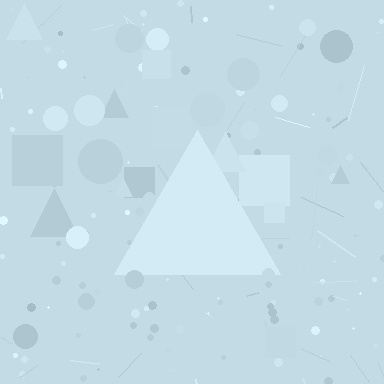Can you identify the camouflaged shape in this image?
The camouflaged shape is a triangle.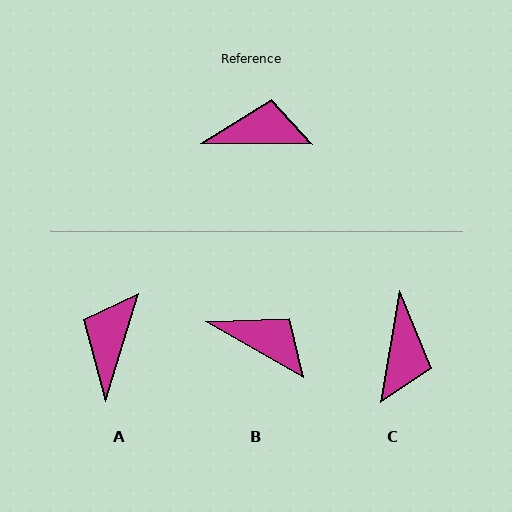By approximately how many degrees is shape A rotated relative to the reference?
Approximately 73 degrees counter-clockwise.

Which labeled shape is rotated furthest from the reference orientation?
C, about 99 degrees away.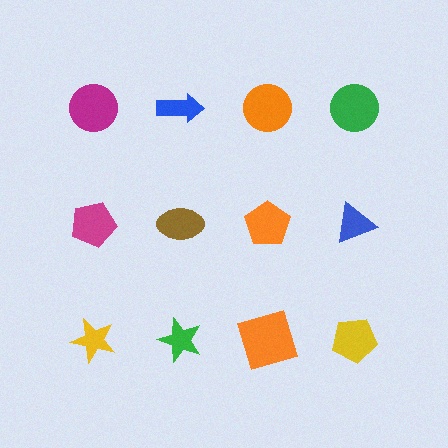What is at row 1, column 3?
An orange circle.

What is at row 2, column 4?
A blue triangle.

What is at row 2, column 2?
A brown ellipse.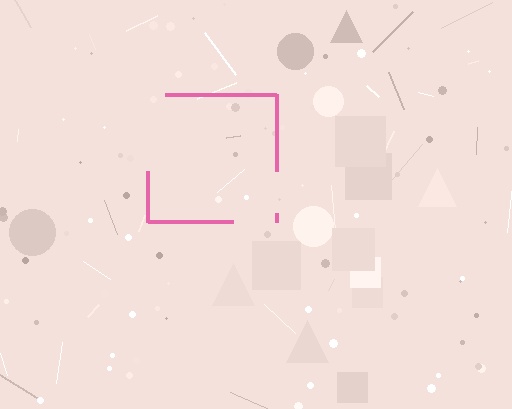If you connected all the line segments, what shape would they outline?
They would outline a square.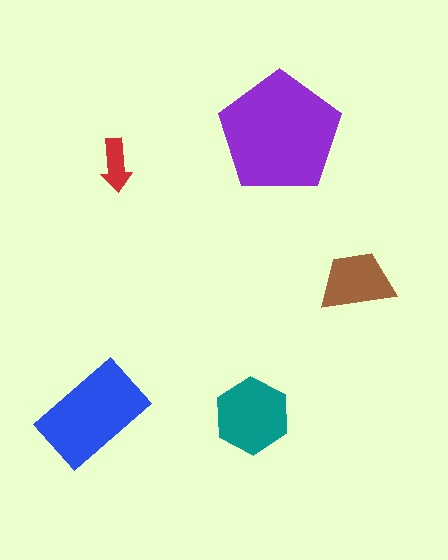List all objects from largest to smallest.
The purple pentagon, the blue rectangle, the teal hexagon, the brown trapezoid, the red arrow.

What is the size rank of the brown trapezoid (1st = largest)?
4th.